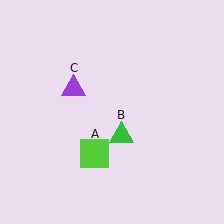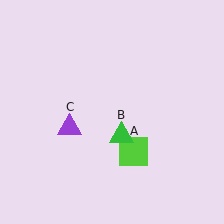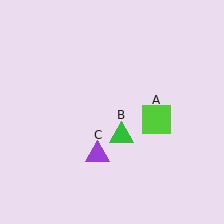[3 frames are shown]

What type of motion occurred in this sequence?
The lime square (object A), purple triangle (object C) rotated counterclockwise around the center of the scene.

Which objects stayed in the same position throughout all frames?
Green triangle (object B) remained stationary.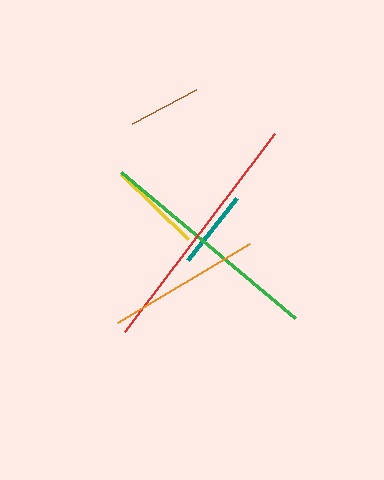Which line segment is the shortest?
The brown line is the shortest at approximately 73 pixels.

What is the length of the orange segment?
The orange segment is approximately 154 pixels long.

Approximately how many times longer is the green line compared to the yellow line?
The green line is approximately 2.4 times the length of the yellow line.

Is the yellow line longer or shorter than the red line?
The red line is longer than the yellow line.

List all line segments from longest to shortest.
From longest to shortest: red, green, orange, yellow, teal, brown.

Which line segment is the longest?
The red line is the longest at approximately 248 pixels.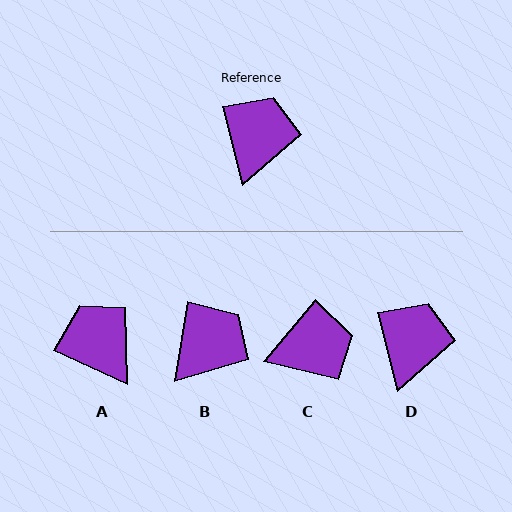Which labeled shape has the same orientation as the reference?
D.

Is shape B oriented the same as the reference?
No, it is off by about 24 degrees.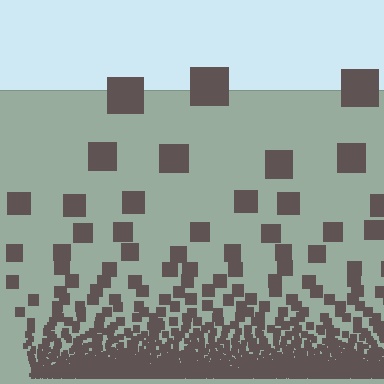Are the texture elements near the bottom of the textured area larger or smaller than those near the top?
Smaller. The gradient is inverted — elements near the bottom are smaller and denser.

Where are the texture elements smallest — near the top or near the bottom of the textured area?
Near the bottom.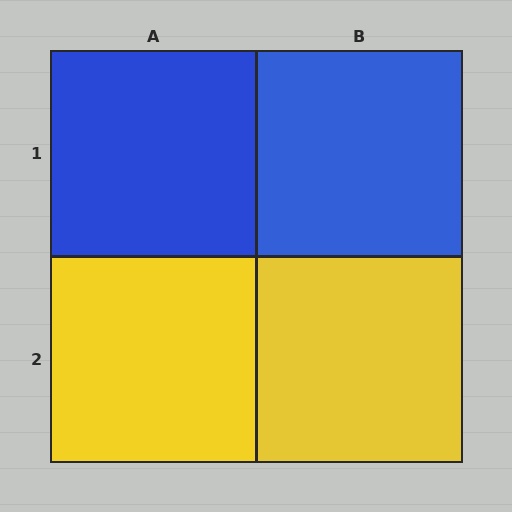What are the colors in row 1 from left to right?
Blue, blue.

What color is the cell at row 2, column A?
Yellow.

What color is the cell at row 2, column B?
Yellow.